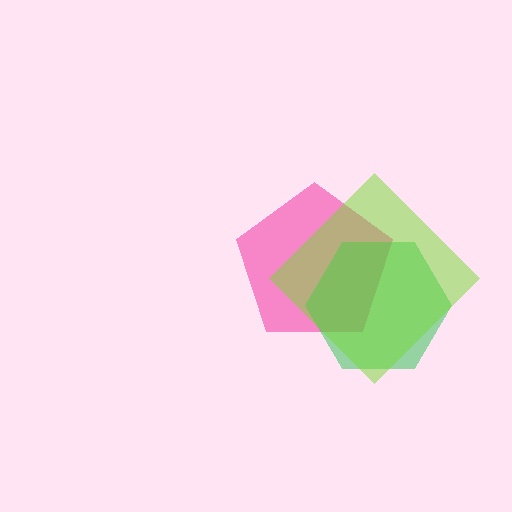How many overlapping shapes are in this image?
There are 3 overlapping shapes in the image.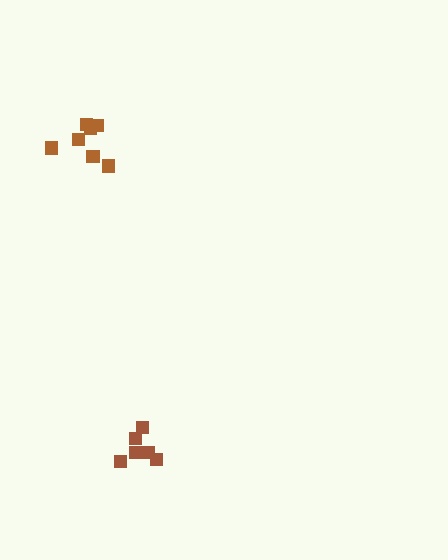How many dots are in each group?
Group 1: 7 dots, Group 2: 6 dots (13 total).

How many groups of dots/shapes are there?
There are 2 groups.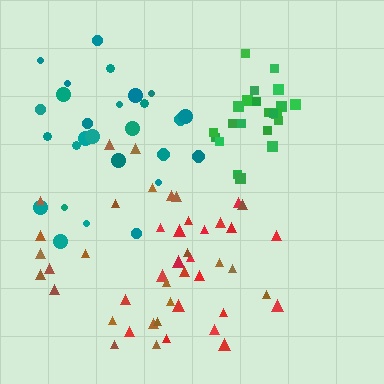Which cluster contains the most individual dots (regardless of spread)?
Teal (27).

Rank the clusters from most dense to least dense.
green, teal, red, brown.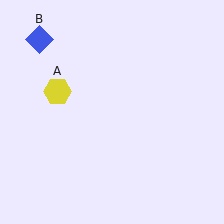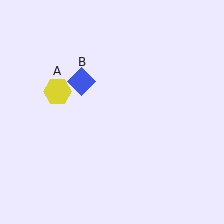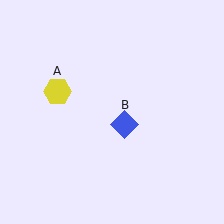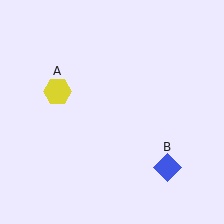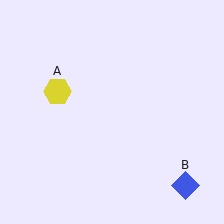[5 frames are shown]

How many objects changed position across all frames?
1 object changed position: blue diamond (object B).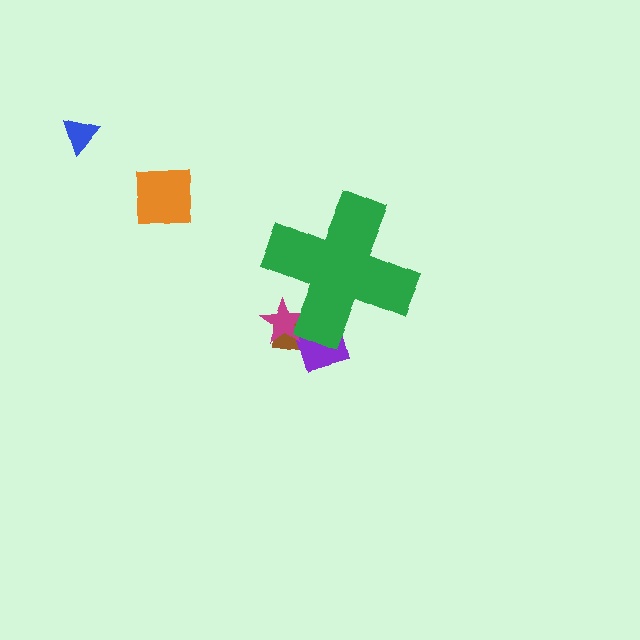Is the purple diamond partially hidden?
Yes, the purple diamond is partially hidden behind the green cross.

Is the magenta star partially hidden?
Yes, the magenta star is partially hidden behind the green cross.